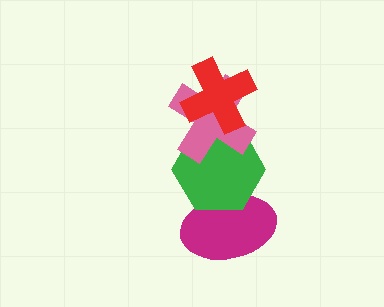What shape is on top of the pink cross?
The red cross is on top of the pink cross.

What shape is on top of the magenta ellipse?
The green hexagon is on top of the magenta ellipse.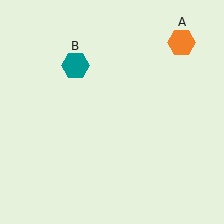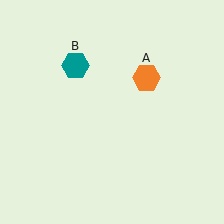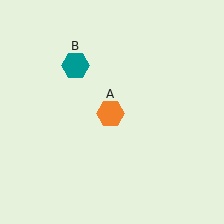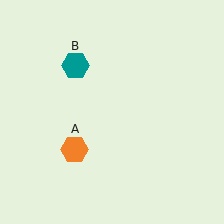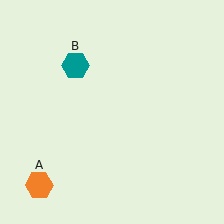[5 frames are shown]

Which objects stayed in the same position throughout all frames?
Teal hexagon (object B) remained stationary.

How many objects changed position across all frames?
1 object changed position: orange hexagon (object A).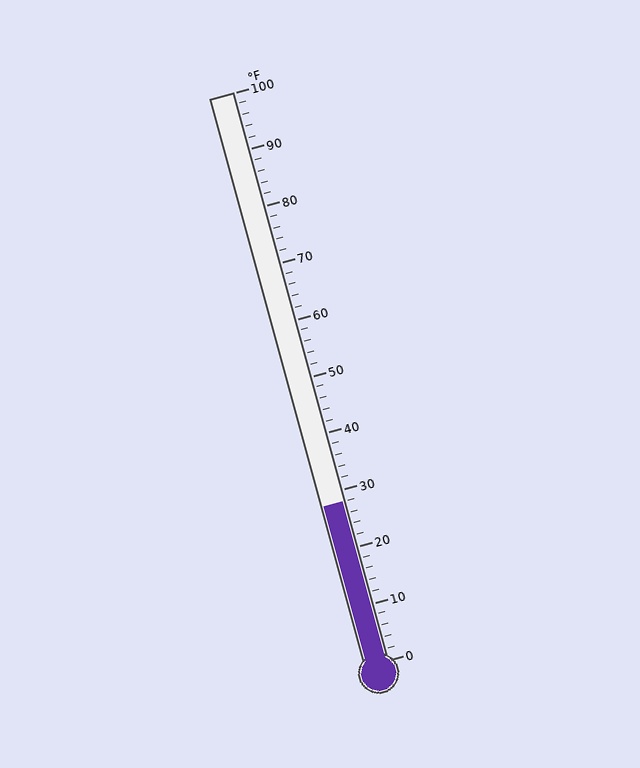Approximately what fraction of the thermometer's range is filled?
The thermometer is filled to approximately 30% of its range.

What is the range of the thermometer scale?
The thermometer scale ranges from 0°F to 100°F.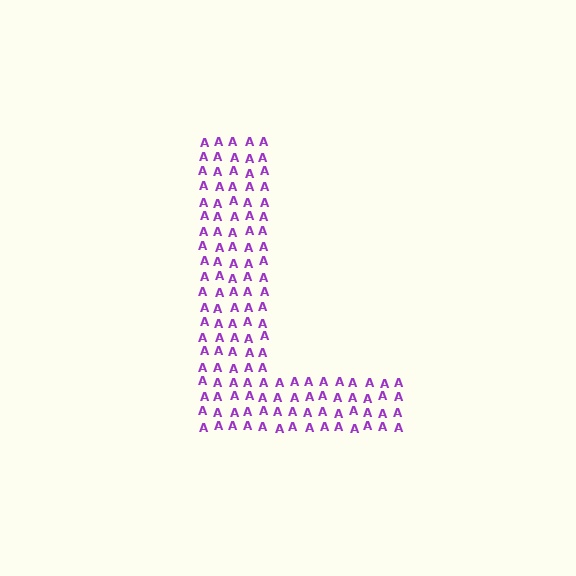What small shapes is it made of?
It is made of small letter A's.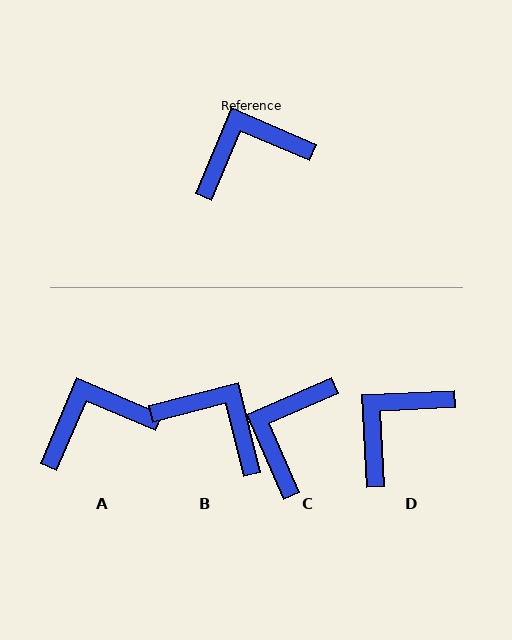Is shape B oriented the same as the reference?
No, it is off by about 53 degrees.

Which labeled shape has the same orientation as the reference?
A.